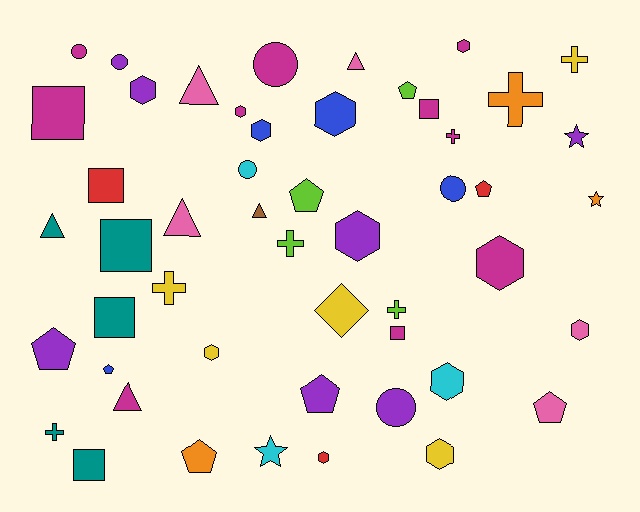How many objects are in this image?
There are 50 objects.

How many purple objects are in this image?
There are 7 purple objects.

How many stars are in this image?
There are 3 stars.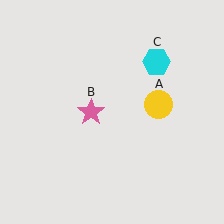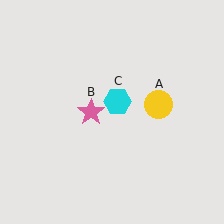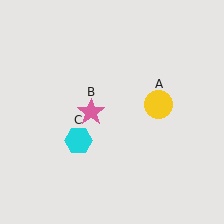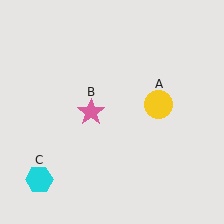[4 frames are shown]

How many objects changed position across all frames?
1 object changed position: cyan hexagon (object C).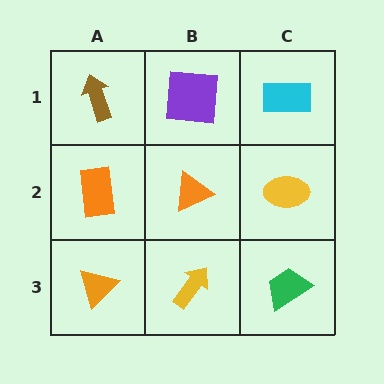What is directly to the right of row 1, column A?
A purple square.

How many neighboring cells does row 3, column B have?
3.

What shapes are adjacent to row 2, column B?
A purple square (row 1, column B), a yellow arrow (row 3, column B), an orange rectangle (row 2, column A), a yellow ellipse (row 2, column C).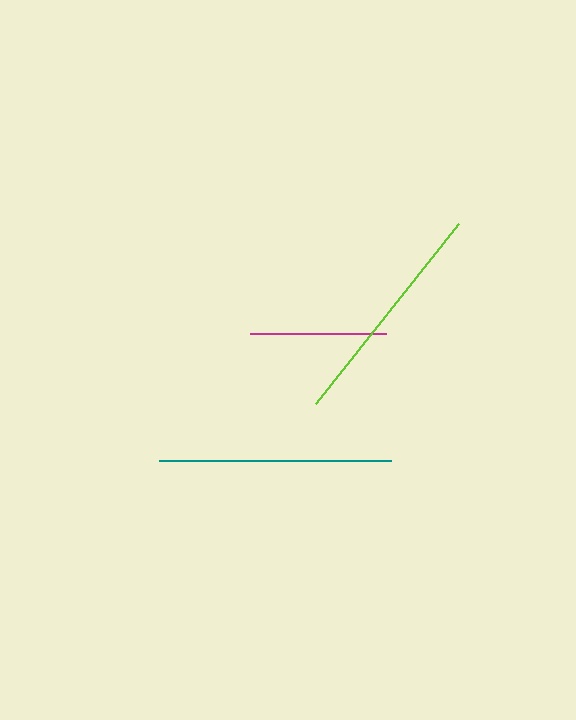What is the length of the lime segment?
The lime segment is approximately 230 pixels long.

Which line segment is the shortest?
The magenta line is the shortest at approximately 136 pixels.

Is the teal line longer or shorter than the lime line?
The teal line is longer than the lime line.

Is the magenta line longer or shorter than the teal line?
The teal line is longer than the magenta line.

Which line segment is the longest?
The teal line is the longest at approximately 232 pixels.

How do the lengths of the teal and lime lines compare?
The teal and lime lines are approximately the same length.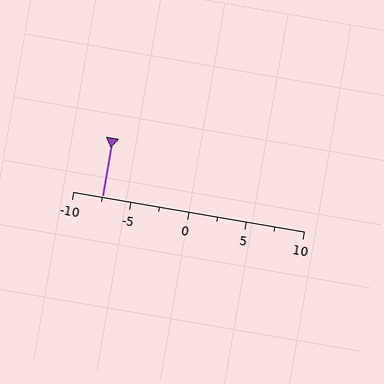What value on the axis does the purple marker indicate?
The marker indicates approximately -7.5.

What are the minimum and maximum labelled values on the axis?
The axis runs from -10 to 10.